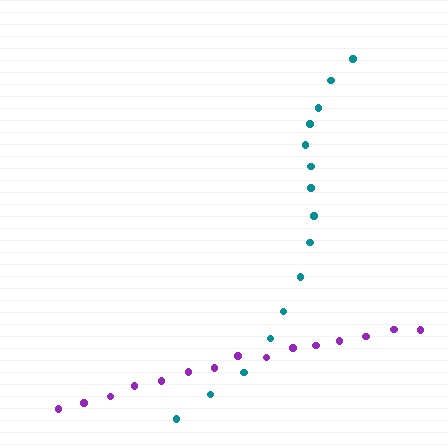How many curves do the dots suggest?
There are 2 distinct paths.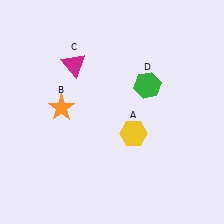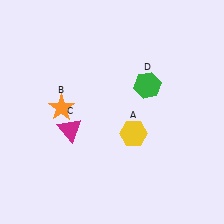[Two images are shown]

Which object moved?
The magenta triangle (C) moved down.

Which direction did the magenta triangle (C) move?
The magenta triangle (C) moved down.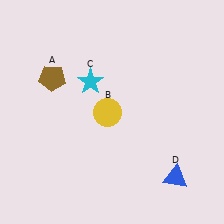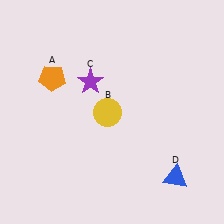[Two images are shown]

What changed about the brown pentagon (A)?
In Image 1, A is brown. In Image 2, it changed to orange.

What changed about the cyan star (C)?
In Image 1, C is cyan. In Image 2, it changed to purple.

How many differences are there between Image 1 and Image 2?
There are 2 differences between the two images.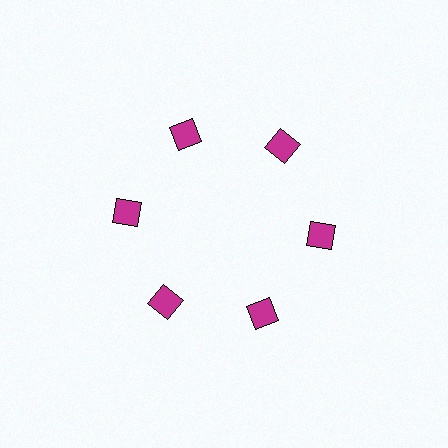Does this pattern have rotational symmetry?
Yes, this pattern has 6-fold rotational symmetry. It looks the same after rotating 60 degrees around the center.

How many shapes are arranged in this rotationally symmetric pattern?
There are 6 shapes, arranged in 6 groups of 1.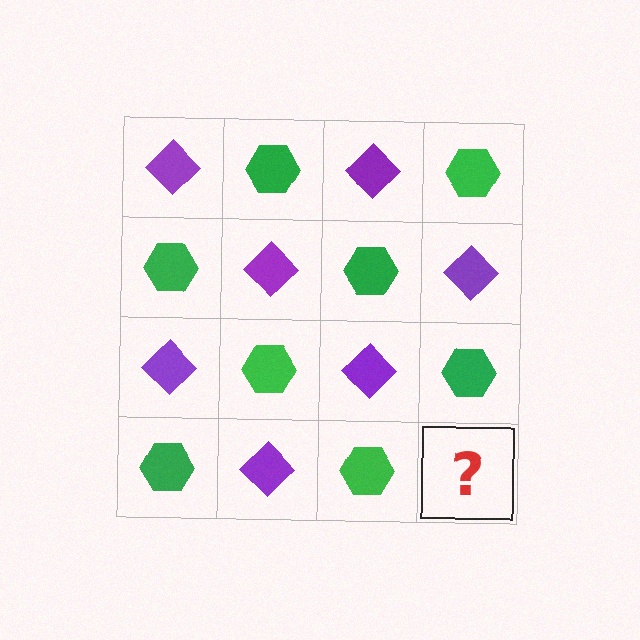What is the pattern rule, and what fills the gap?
The rule is that it alternates purple diamond and green hexagon in a checkerboard pattern. The gap should be filled with a purple diamond.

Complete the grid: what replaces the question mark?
The question mark should be replaced with a purple diamond.